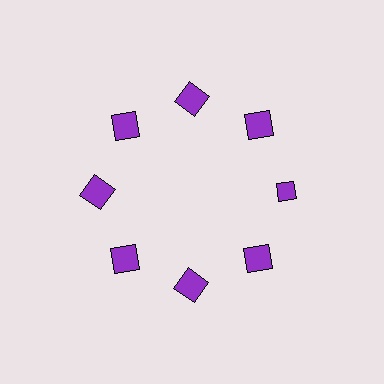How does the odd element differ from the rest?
It has a different shape: diamond instead of square.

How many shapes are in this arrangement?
There are 8 shapes arranged in a ring pattern.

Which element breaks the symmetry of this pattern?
The purple diamond at roughly the 3 o'clock position breaks the symmetry. All other shapes are purple squares.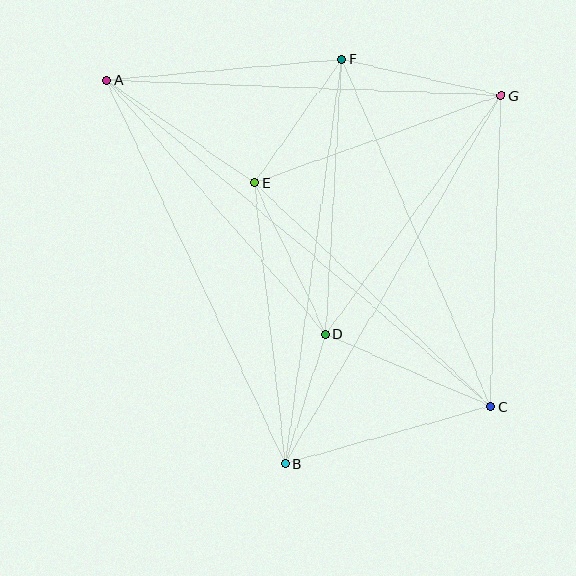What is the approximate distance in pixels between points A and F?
The distance between A and F is approximately 236 pixels.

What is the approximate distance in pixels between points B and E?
The distance between B and E is approximately 282 pixels.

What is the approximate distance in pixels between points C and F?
The distance between C and F is approximately 378 pixels.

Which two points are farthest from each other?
Points A and C are farthest from each other.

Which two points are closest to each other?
Points B and D are closest to each other.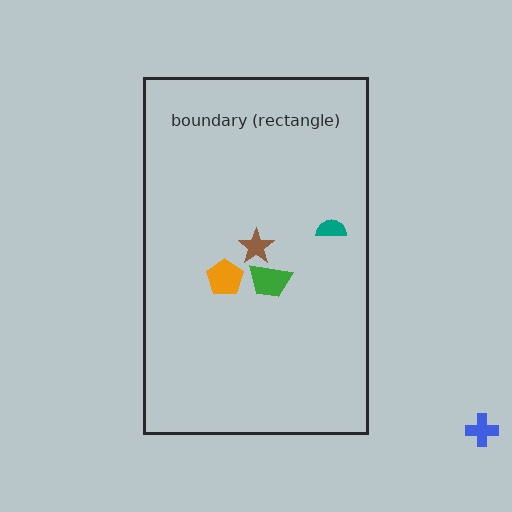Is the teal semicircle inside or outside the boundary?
Inside.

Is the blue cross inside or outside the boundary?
Outside.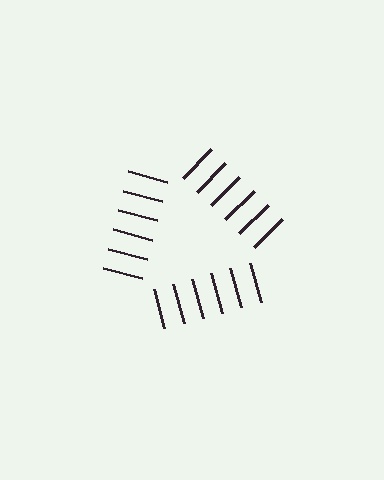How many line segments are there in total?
18 — 6 along each of the 3 edges.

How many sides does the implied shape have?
3 sides — the line-ends trace a triangle.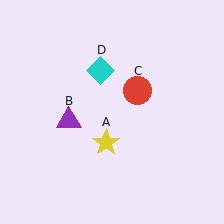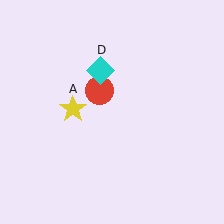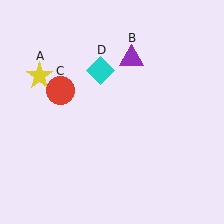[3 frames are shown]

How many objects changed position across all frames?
3 objects changed position: yellow star (object A), purple triangle (object B), red circle (object C).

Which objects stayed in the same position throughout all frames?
Cyan diamond (object D) remained stationary.